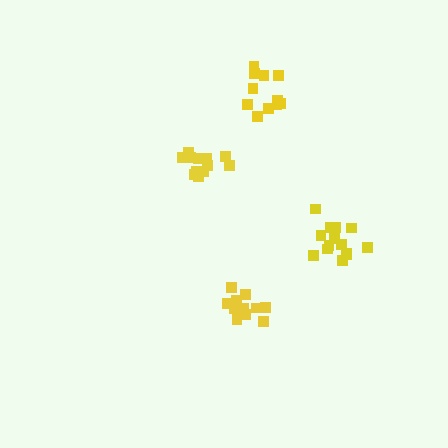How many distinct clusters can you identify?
There are 4 distinct clusters.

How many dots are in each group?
Group 1: 12 dots, Group 2: 11 dots, Group 3: 12 dots, Group 4: 15 dots (50 total).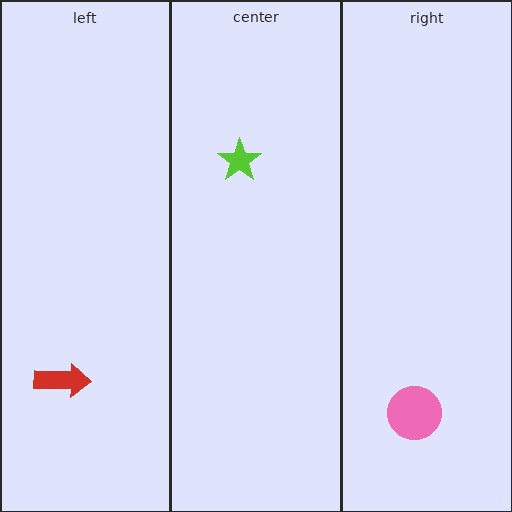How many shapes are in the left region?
1.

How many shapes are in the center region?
1.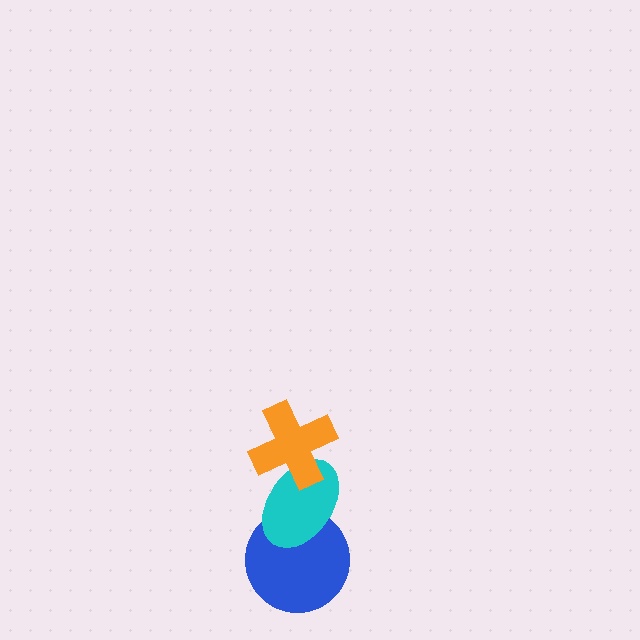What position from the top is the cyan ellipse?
The cyan ellipse is 2nd from the top.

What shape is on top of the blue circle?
The cyan ellipse is on top of the blue circle.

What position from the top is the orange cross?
The orange cross is 1st from the top.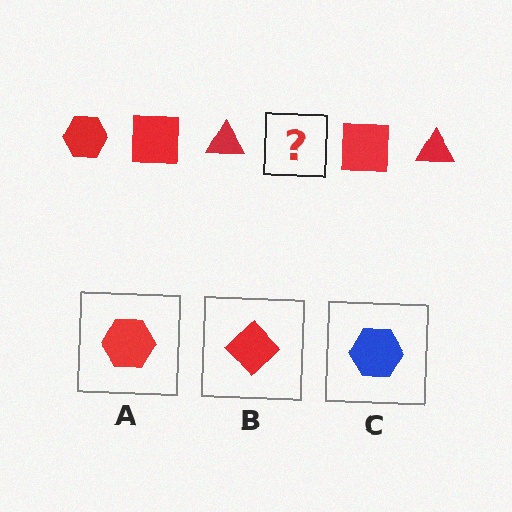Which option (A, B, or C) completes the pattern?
A.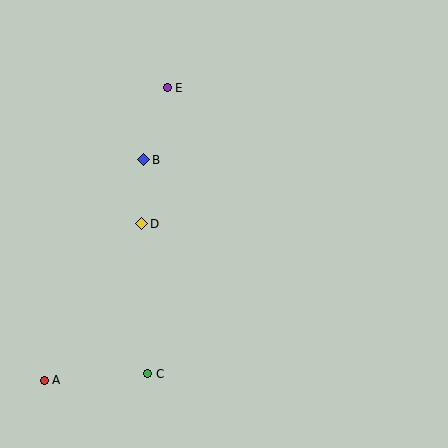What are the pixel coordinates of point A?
Point A is at (44, 380).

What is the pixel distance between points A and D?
The distance between A and D is 184 pixels.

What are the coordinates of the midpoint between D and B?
The midpoint between D and B is at (143, 192).